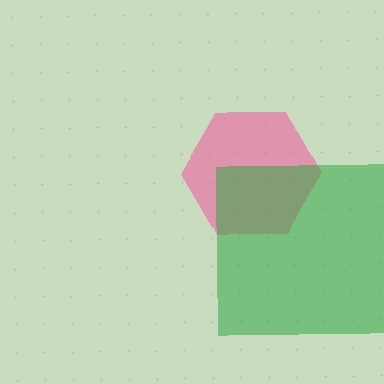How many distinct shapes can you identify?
There are 2 distinct shapes: a pink hexagon, a green square.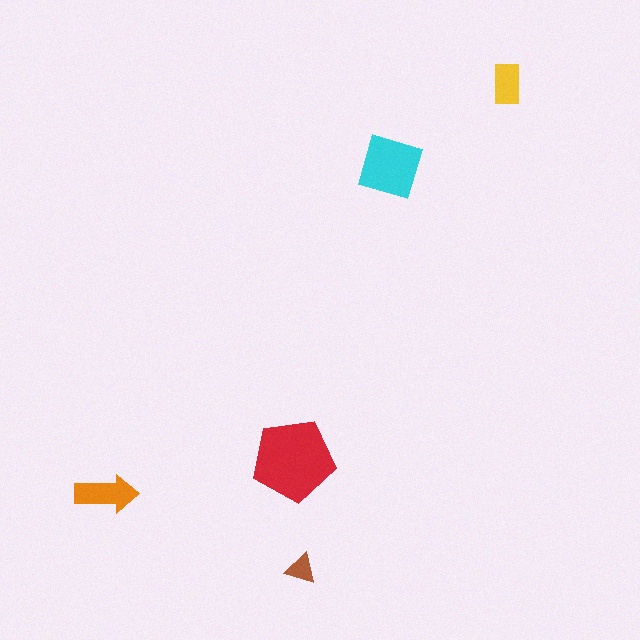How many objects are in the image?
There are 5 objects in the image.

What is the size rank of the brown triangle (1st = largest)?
5th.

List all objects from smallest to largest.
The brown triangle, the yellow rectangle, the orange arrow, the cyan diamond, the red pentagon.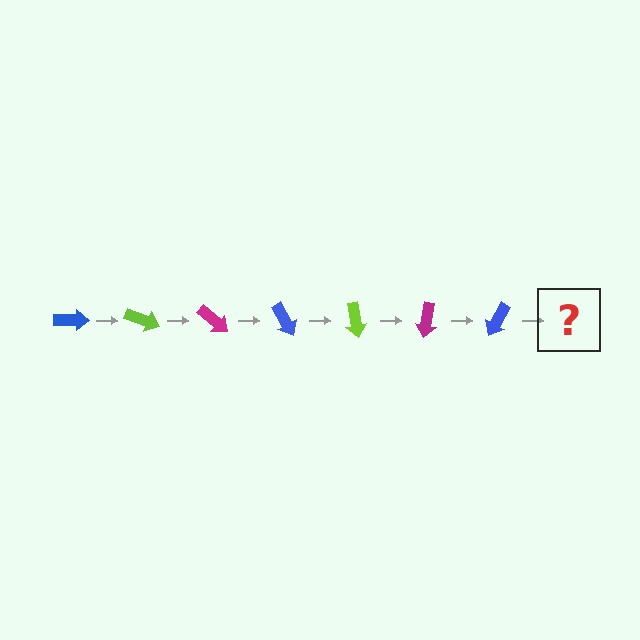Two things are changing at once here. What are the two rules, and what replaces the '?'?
The two rules are that it rotates 20 degrees each step and the color cycles through blue, lime, and magenta. The '?' should be a lime arrow, rotated 140 degrees from the start.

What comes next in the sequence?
The next element should be a lime arrow, rotated 140 degrees from the start.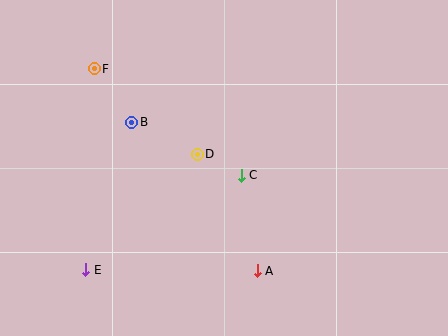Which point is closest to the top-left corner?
Point F is closest to the top-left corner.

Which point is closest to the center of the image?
Point C at (241, 175) is closest to the center.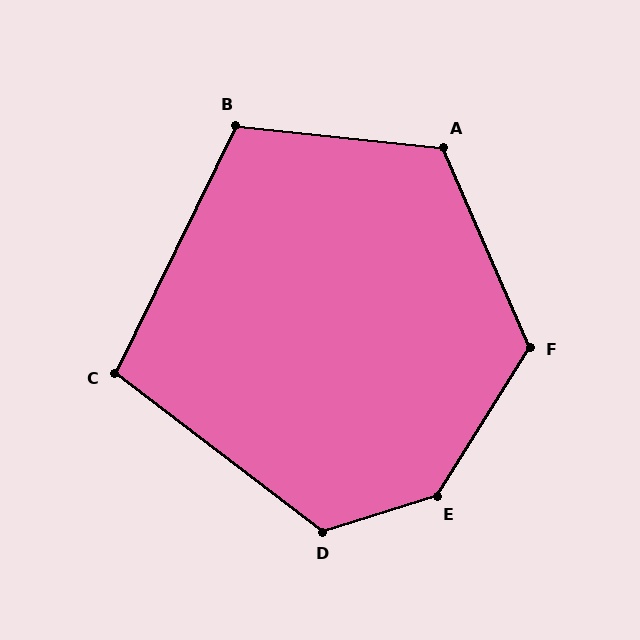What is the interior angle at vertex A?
Approximately 120 degrees (obtuse).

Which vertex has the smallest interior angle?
C, at approximately 101 degrees.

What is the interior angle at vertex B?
Approximately 110 degrees (obtuse).